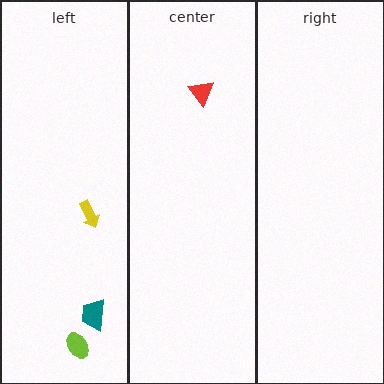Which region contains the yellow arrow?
The left region.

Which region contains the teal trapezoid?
The left region.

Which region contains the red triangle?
The center region.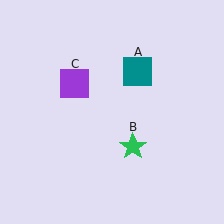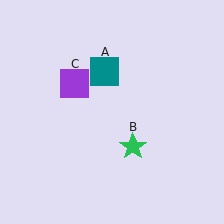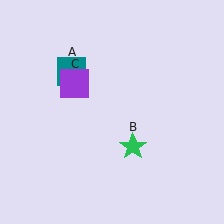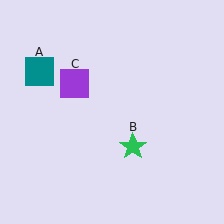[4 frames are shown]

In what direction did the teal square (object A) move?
The teal square (object A) moved left.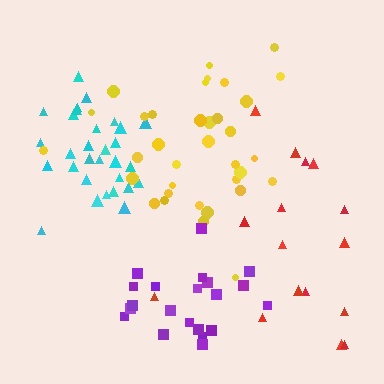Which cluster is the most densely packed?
Cyan.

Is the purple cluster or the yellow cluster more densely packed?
Purple.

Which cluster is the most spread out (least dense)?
Red.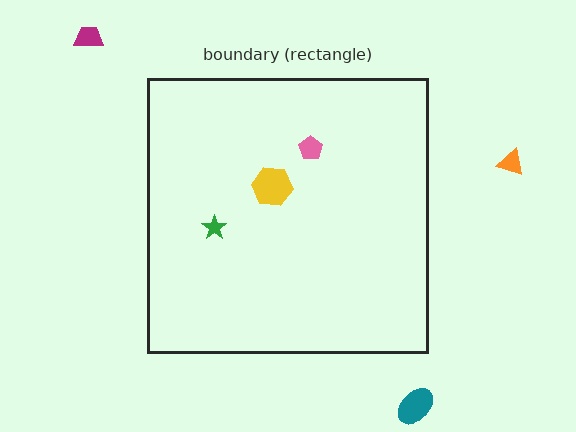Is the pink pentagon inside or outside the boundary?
Inside.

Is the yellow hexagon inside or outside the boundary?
Inside.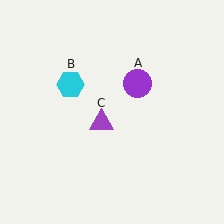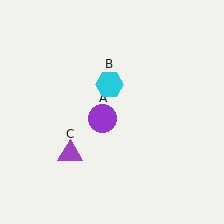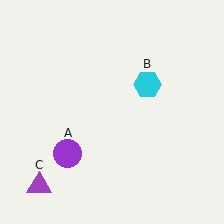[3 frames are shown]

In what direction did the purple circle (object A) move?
The purple circle (object A) moved down and to the left.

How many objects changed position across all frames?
3 objects changed position: purple circle (object A), cyan hexagon (object B), purple triangle (object C).